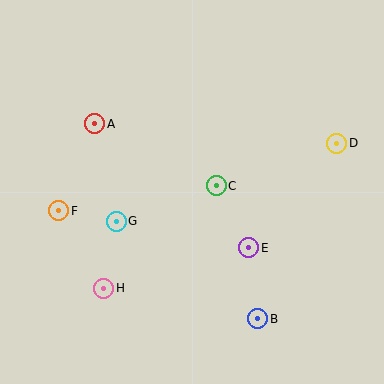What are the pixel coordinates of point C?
Point C is at (216, 186).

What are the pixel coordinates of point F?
Point F is at (59, 211).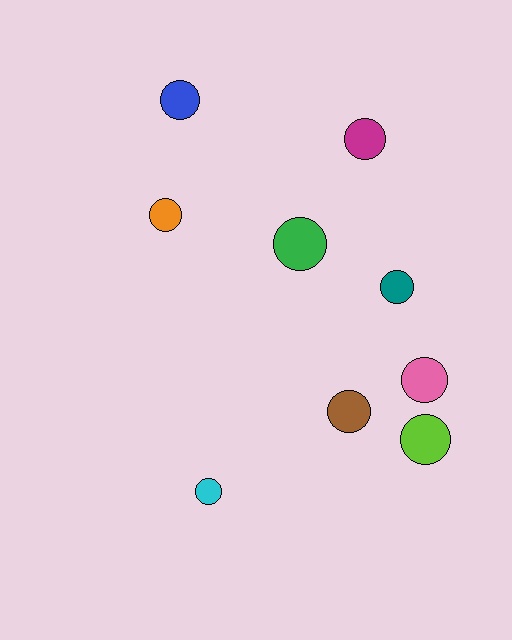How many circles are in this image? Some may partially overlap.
There are 9 circles.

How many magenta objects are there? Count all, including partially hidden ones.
There is 1 magenta object.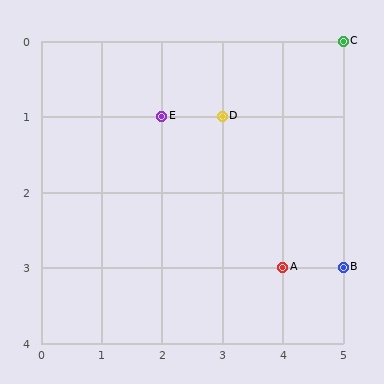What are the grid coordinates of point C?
Point C is at grid coordinates (5, 0).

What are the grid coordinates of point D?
Point D is at grid coordinates (3, 1).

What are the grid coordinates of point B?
Point B is at grid coordinates (5, 3).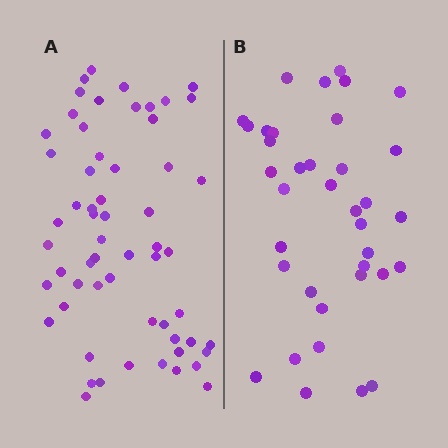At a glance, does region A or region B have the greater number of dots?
Region A (the left region) has more dots.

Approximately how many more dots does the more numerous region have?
Region A has approximately 20 more dots than region B.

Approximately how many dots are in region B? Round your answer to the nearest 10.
About 40 dots. (The exact count is 37, which rounds to 40.)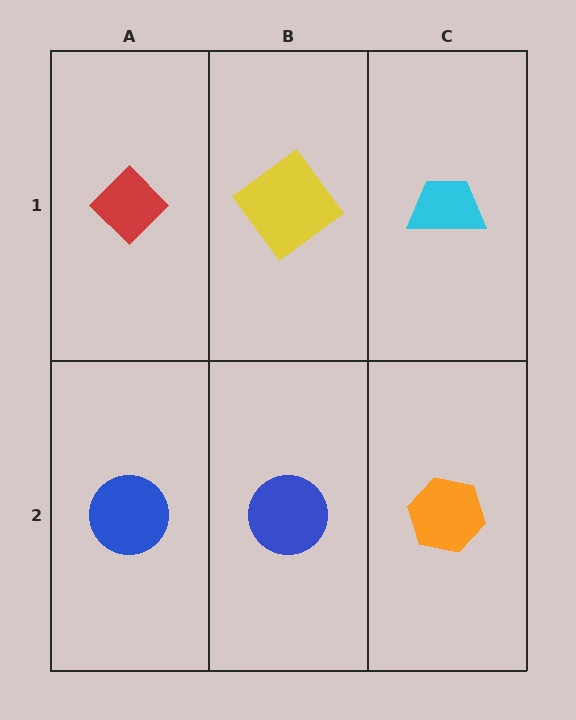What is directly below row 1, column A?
A blue circle.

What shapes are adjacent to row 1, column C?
An orange hexagon (row 2, column C), a yellow diamond (row 1, column B).